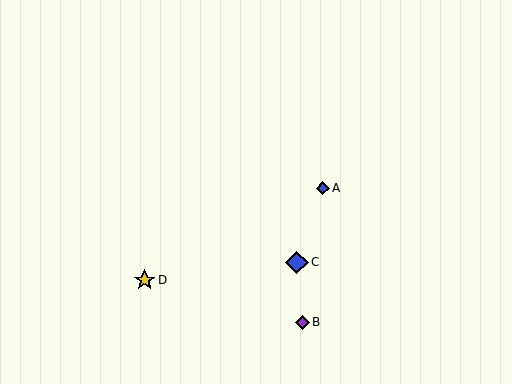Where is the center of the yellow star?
The center of the yellow star is at (145, 280).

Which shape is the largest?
The blue diamond (labeled C) is the largest.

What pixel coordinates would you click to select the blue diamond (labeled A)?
Click at (323, 188) to select the blue diamond A.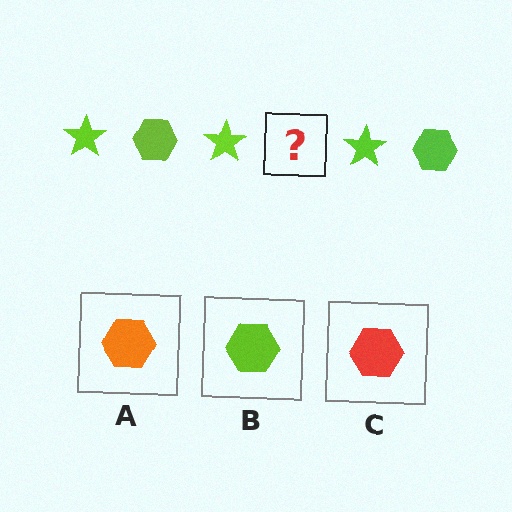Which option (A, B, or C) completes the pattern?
B.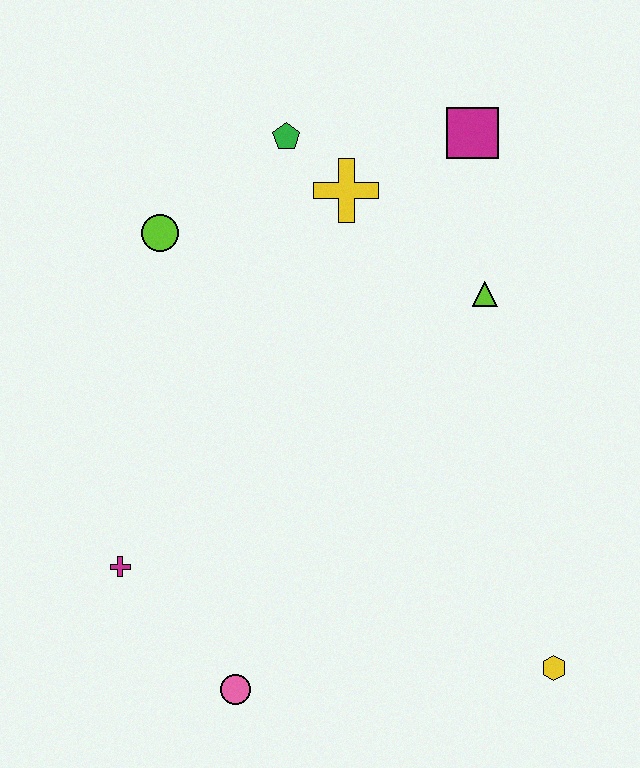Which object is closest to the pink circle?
The magenta cross is closest to the pink circle.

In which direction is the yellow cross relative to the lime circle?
The yellow cross is to the right of the lime circle.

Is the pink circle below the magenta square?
Yes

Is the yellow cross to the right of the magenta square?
No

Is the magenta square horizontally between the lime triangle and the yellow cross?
Yes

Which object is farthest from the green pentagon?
The yellow hexagon is farthest from the green pentagon.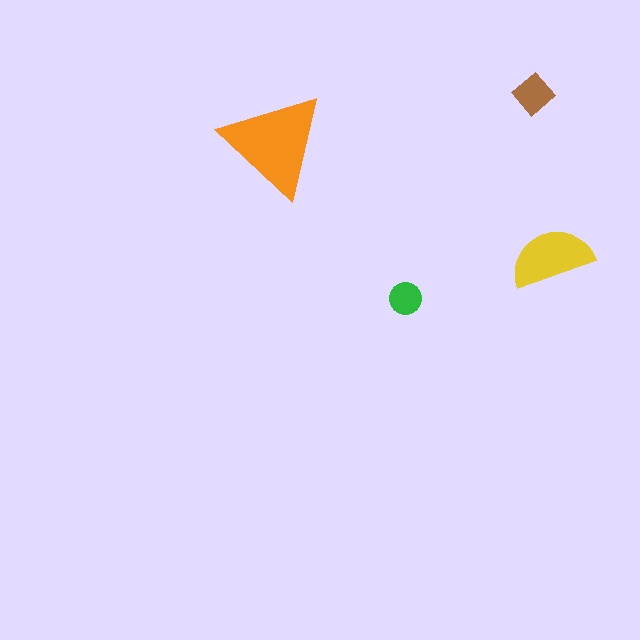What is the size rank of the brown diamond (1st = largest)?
3rd.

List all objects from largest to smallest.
The orange triangle, the yellow semicircle, the brown diamond, the green circle.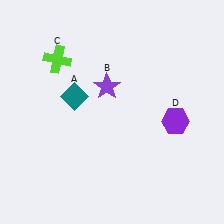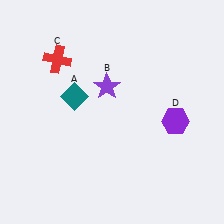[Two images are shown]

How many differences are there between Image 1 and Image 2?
There is 1 difference between the two images.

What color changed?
The cross (C) changed from lime in Image 1 to red in Image 2.